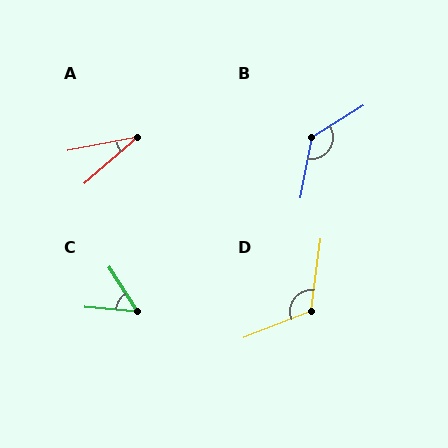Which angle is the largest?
B, at approximately 133 degrees.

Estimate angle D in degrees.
Approximately 119 degrees.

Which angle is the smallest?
A, at approximately 29 degrees.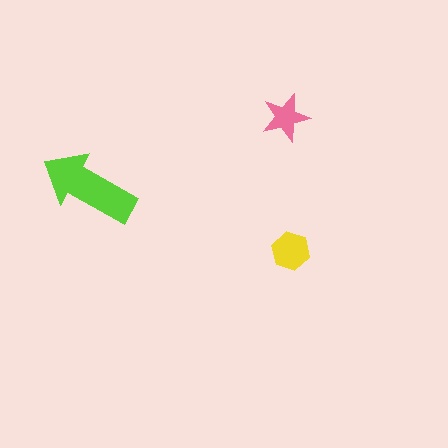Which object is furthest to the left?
The lime arrow is leftmost.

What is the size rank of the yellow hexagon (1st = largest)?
2nd.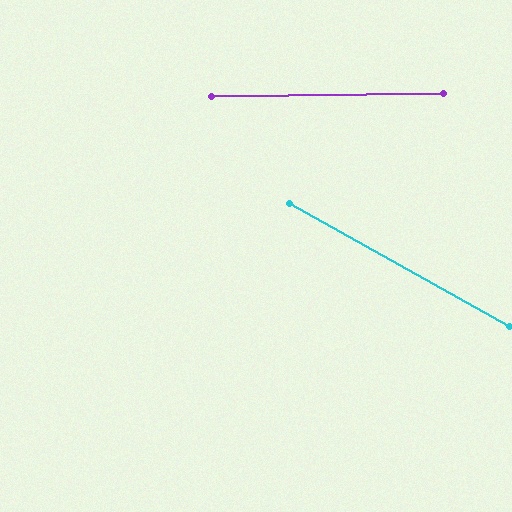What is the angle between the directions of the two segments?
Approximately 30 degrees.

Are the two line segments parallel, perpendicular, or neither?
Neither parallel nor perpendicular — they differ by about 30°.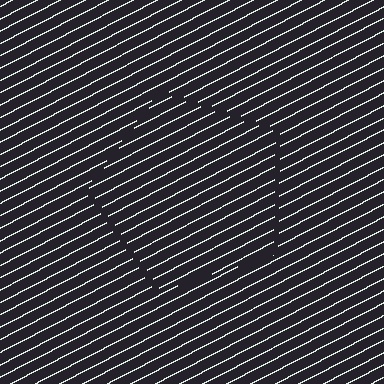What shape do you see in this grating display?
An illusory pentagon. The interior of the shape contains the same grating, shifted by half a period — the contour is defined by the phase discontinuity where line-ends from the inner and outer gratings abut.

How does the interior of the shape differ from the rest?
The interior of the shape contains the same grating, shifted by half a period — the contour is defined by the phase discontinuity where line-ends from the inner and outer gratings abut.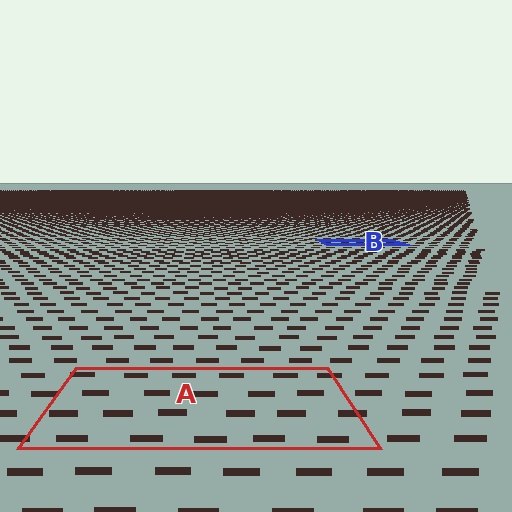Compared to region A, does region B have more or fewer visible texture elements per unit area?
Region B has more texture elements per unit area — they are packed more densely because it is farther away.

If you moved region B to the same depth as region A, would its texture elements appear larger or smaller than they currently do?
They would appear larger. At a closer depth, the same texture elements are projected at a bigger on-screen size.